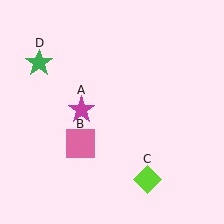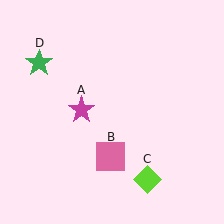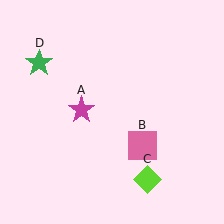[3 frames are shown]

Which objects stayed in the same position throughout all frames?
Magenta star (object A) and lime diamond (object C) and green star (object D) remained stationary.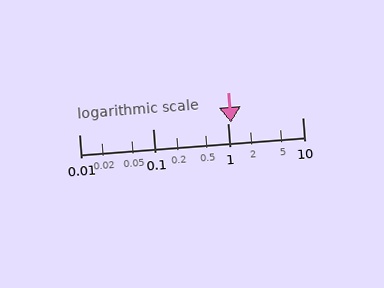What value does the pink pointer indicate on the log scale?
The pointer indicates approximately 1.1.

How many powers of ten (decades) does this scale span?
The scale spans 3 decades, from 0.01 to 10.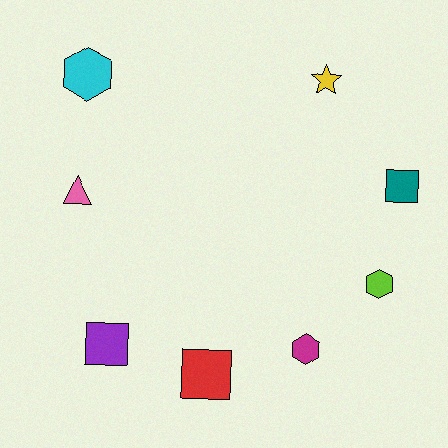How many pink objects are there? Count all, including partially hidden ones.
There is 1 pink object.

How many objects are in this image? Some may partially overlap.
There are 8 objects.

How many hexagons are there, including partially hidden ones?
There are 3 hexagons.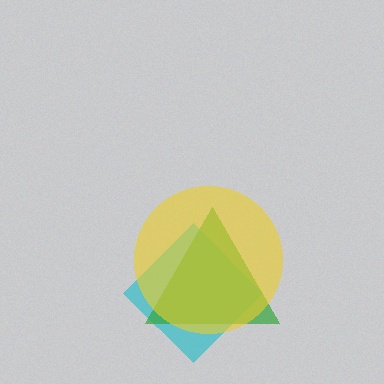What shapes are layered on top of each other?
The layered shapes are: a cyan diamond, a green triangle, a yellow circle.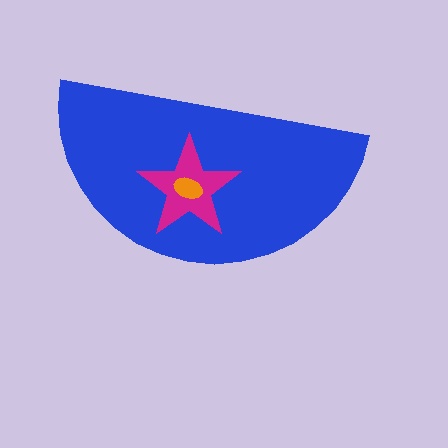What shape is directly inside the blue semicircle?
The magenta star.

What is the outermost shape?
The blue semicircle.